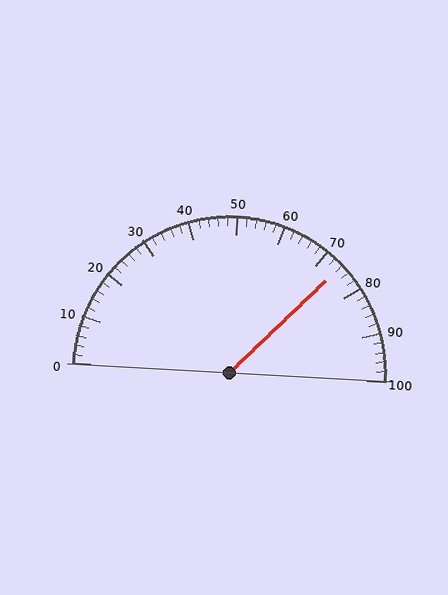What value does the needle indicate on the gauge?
The needle indicates approximately 74.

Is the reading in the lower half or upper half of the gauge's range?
The reading is in the upper half of the range (0 to 100).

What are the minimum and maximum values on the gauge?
The gauge ranges from 0 to 100.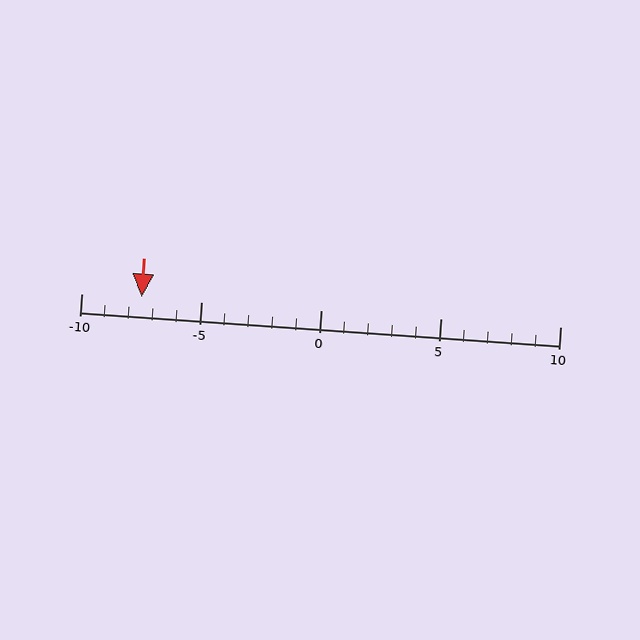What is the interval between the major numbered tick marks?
The major tick marks are spaced 5 units apart.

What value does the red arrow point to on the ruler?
The red arrow points to approximately -8.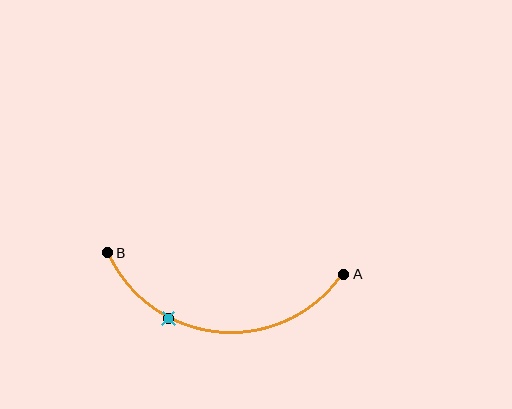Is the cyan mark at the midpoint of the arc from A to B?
No. The cyan mark lies on the arc but is closer to endpoint B. The arc midpoint would be at the point on the curve equidistant along the arc from both A and B.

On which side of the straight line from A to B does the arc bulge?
The arc bulges below the straight line connecting A and B.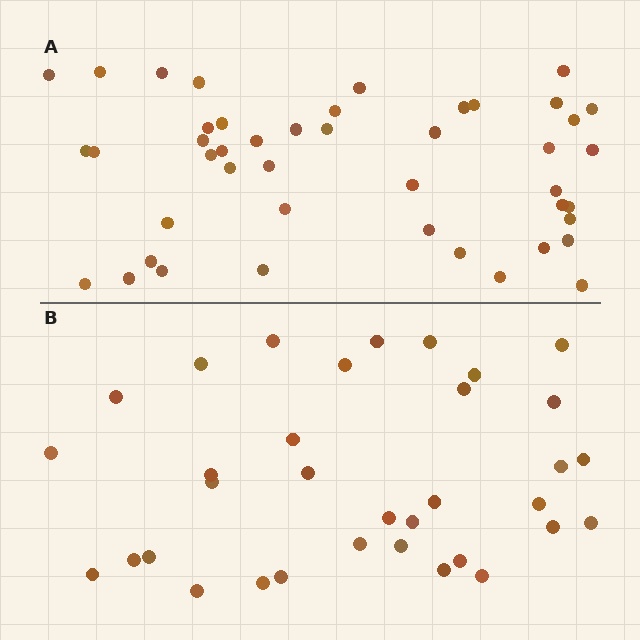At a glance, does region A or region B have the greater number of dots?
Region A (the top region) has more dots.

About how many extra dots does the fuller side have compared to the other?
Region A has roughly 12 or so more dots than region B.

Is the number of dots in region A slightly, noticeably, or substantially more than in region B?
Region A has noticeably more, but not dramatically so. The ratio is roughly 1.3 to 1.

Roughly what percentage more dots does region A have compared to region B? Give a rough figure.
About 30% more.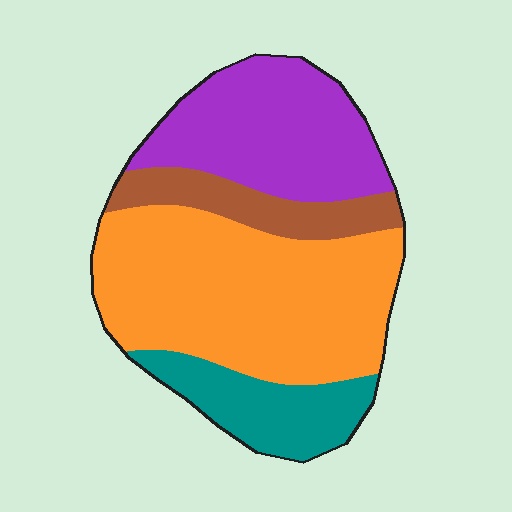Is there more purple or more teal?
Purple.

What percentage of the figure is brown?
Brown takes up about one eighth (1/8) of the figure.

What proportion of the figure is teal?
Teal takes up about one sixth (1/6) of the figure.